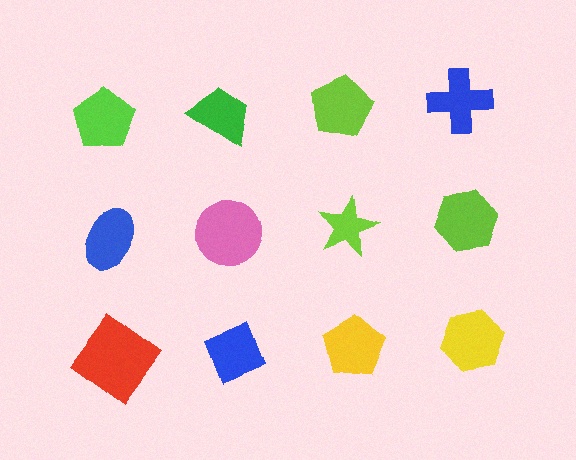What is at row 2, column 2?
A pink circle.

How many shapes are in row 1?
4 shapes.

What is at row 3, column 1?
A red diamond.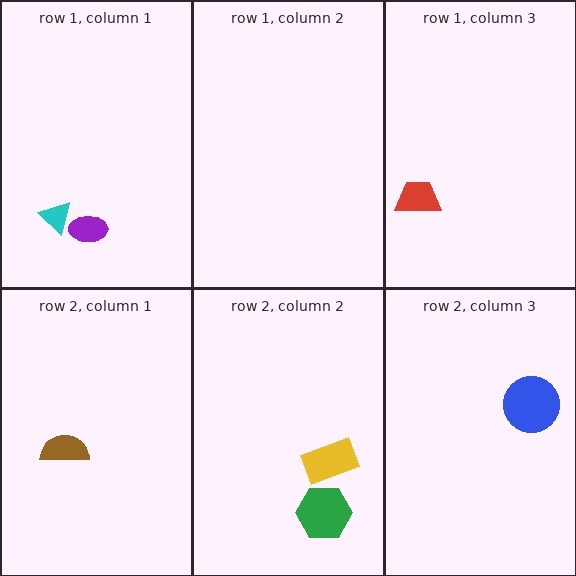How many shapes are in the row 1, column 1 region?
2.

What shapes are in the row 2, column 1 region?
The brown semicircle.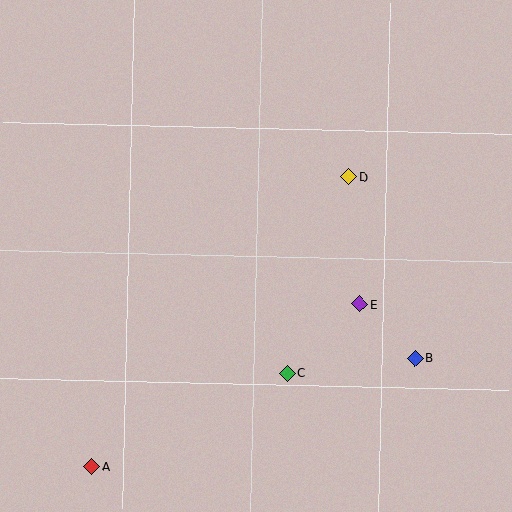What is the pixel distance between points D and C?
The distance between D and C is 205 pixels.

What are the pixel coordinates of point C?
Point C is at (288, 373).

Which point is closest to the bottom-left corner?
Point A is closest to the bottom-left corner.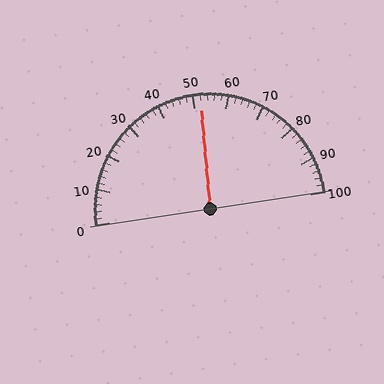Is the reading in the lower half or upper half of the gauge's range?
The reading is in the upper half of the range (0 to 100).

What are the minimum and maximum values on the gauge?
The gauge ranges from 0 to 100.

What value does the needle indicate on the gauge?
The needle indicates approximately 52.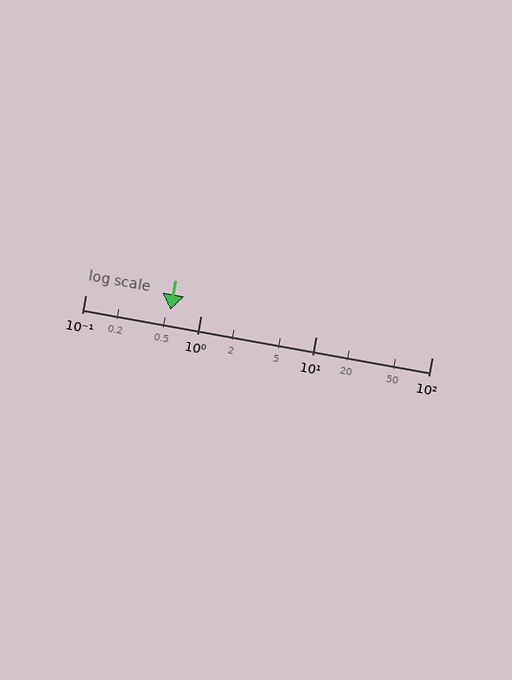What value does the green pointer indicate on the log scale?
The pointer indicates approximately 0.55.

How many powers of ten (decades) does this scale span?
The scale spans 3 decades, from 0.1 to 100.